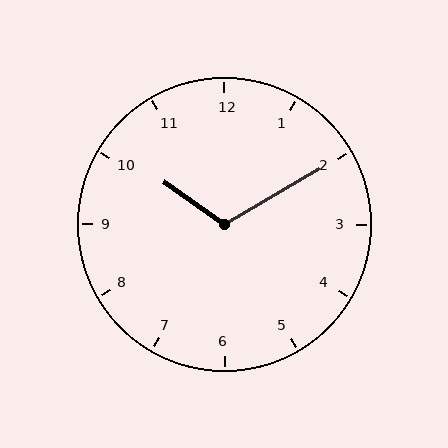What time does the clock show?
10:10.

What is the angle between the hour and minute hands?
Approximately 115 degrees.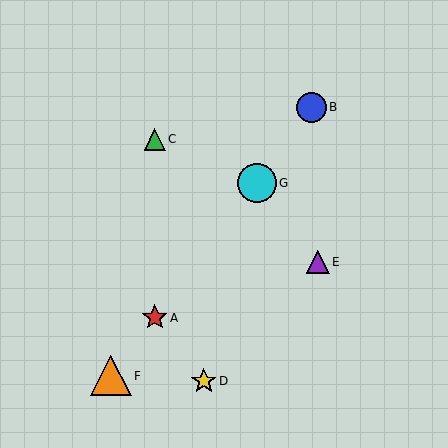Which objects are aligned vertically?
Objects A, C are aligned vertically.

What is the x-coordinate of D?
Object D is at x≈204.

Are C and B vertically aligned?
No, C is at x≈155 and B is at x≈311.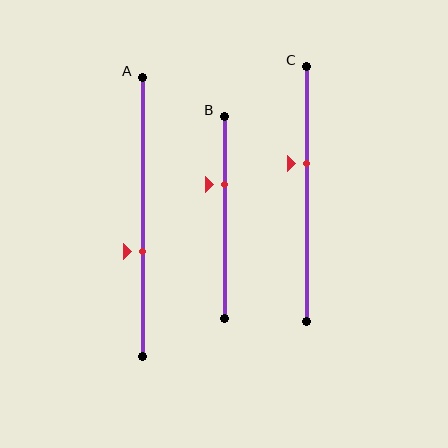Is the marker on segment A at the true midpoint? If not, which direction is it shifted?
No, the marker on segment A is shifted downward by about 12% of the segment length.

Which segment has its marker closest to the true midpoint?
Segment C has its marker closest to the true midpoint.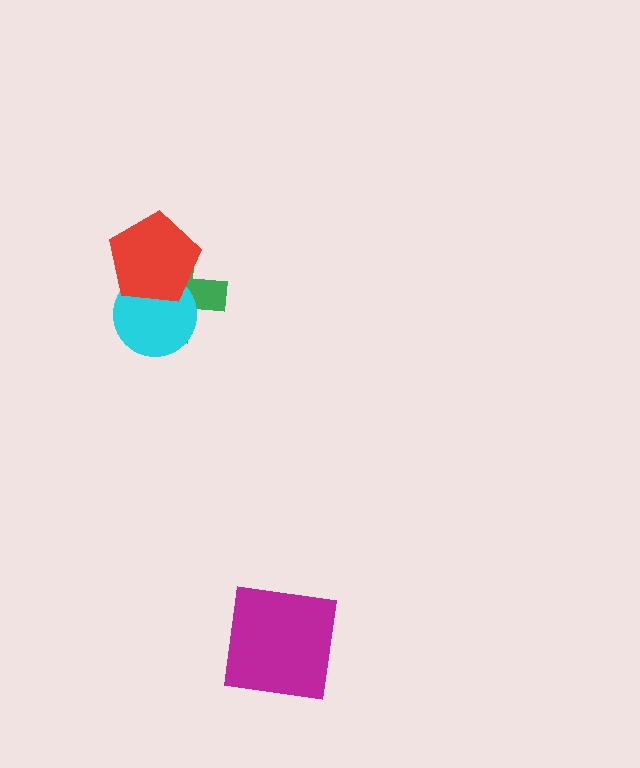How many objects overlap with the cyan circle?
2 objects overlap with the cyan circle.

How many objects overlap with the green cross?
2 objects overlap with the green cross.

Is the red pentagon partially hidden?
No, no other shape covers it.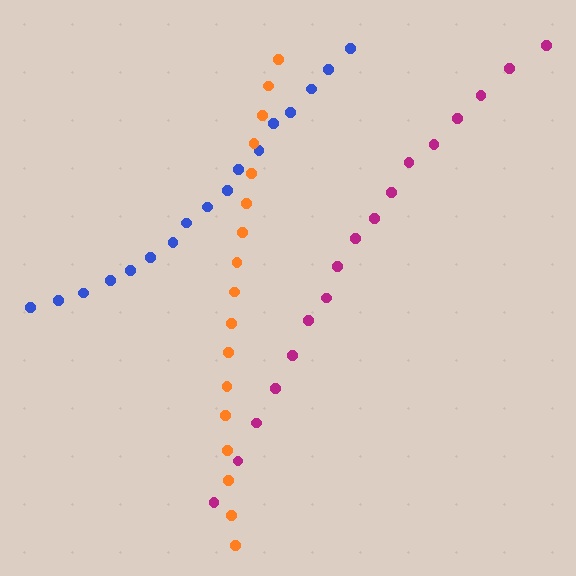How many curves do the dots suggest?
There are 3 distinct paths.